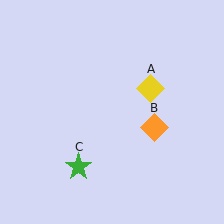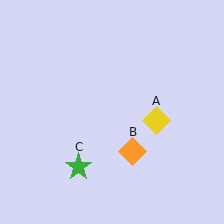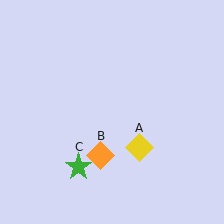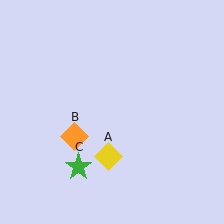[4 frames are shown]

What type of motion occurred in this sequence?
The yellow diamond (object A), orange diamond (object B) rotated clockwise around the center of the scene.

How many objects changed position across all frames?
2 objects changed position: yellow diamond (object A), orange diamond (object B).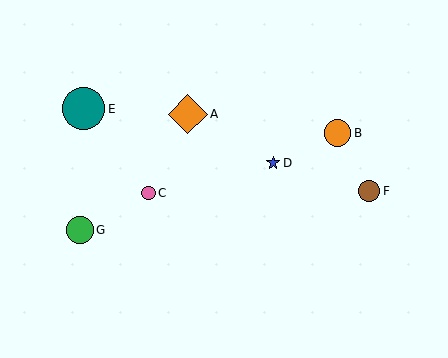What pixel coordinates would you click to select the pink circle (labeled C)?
Click at (148, 193) to select the pink circle C.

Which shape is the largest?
The teal circle (labeled E) is the largest.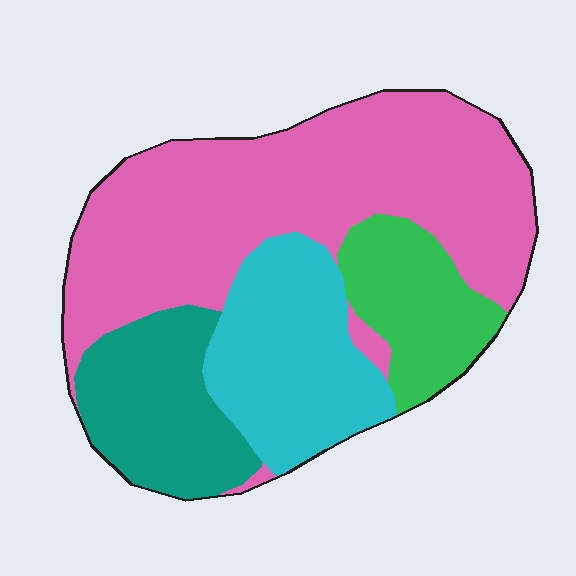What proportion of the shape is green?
Green covers 13% of the shape.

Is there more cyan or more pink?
Pink.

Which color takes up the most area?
Pink, at roughly 50%.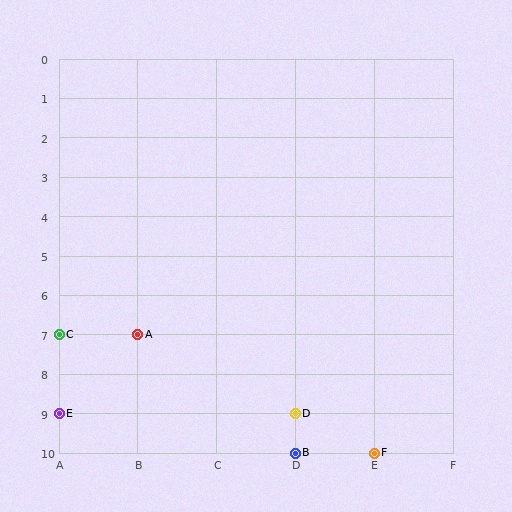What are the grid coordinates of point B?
Point B is at grid coordinates (D, 10).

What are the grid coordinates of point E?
Point E is at grid coordinates (A, 9).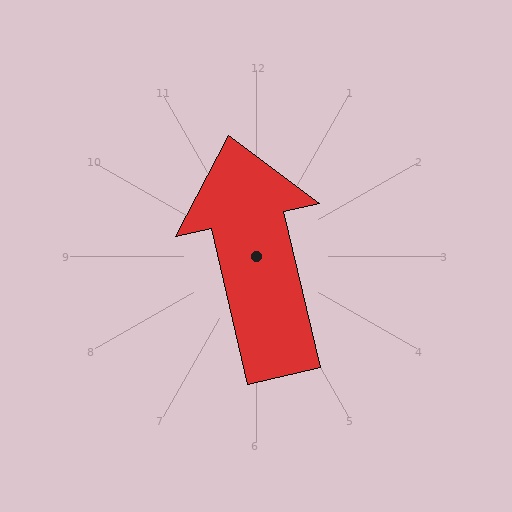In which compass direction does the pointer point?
North.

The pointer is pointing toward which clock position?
Roughly 12 o'clock.